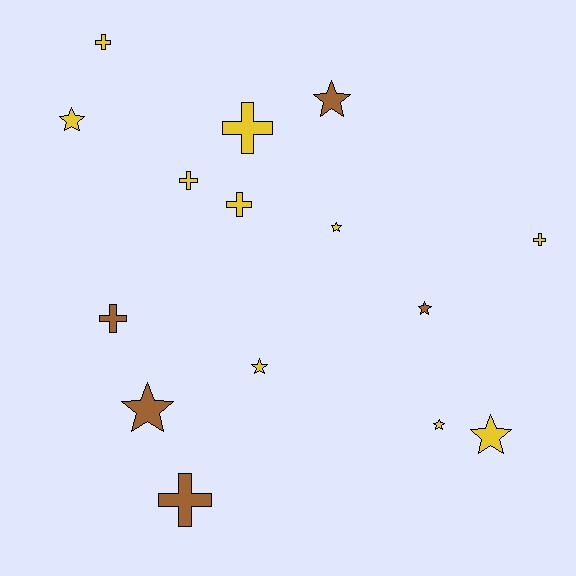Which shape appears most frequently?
Star, with 8 objects.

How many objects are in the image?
There are 15 objects.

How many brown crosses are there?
There are 2 brown crosses.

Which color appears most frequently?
Yellow, with 10 objects.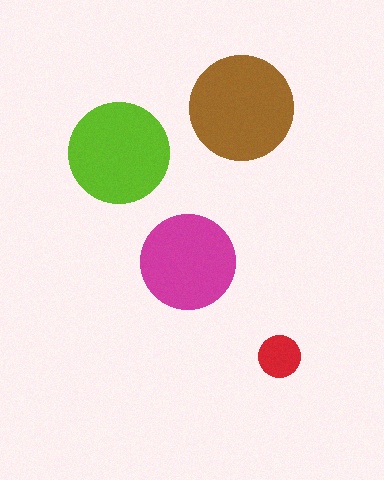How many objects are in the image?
There are 4 objects in the image.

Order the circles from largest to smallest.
the brown one, the lime one, the magenta one, the red one.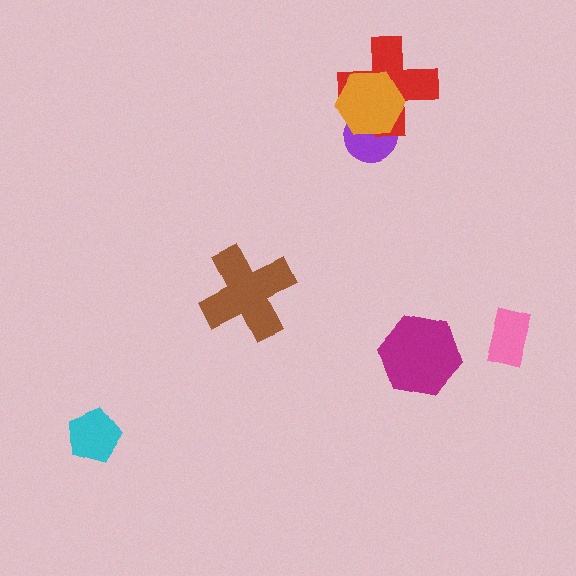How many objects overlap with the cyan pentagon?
0 objects overlap with the cyan pentagon.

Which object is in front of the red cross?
The orange hexagon is in front of the red cross.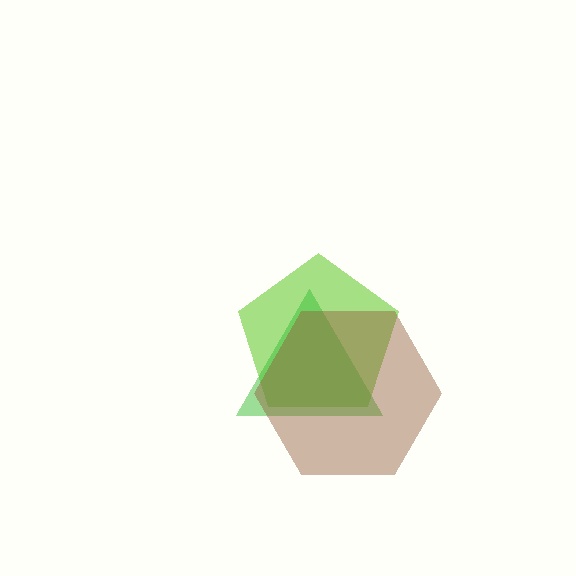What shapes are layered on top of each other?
The layered shapes are: a lime pentagon, a green triangle, a brown hexagon.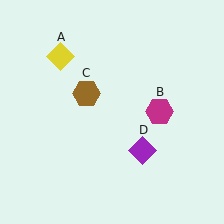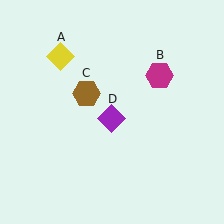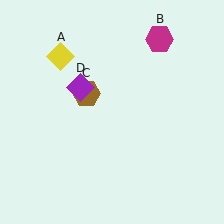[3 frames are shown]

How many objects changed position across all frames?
2 objects changed position: magenta hexagon (object B), purple diamond (object D).